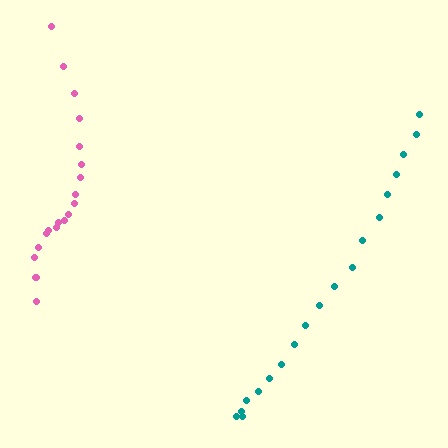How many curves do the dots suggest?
There are 2 distinct paths.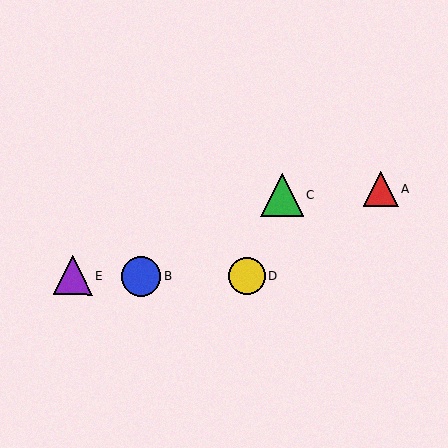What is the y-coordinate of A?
Object A is at y≈188.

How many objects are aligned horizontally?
3 objects (B, D, E) are aligned horizontally.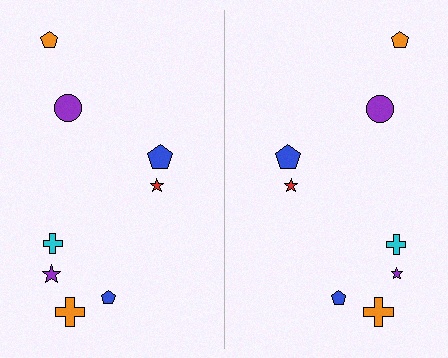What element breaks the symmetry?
The purple star on the right side has a different size than its mirror counterpart.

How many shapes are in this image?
There are 16 shapes in this image.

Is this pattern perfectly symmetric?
No, the pattern is not perfectly symmetric. The purple star on the right side has a different size than its mirror counterpart.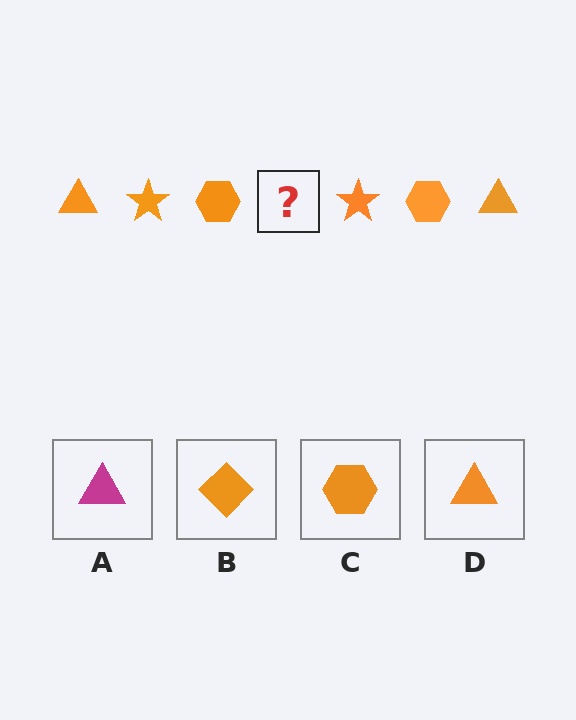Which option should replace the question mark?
Option D.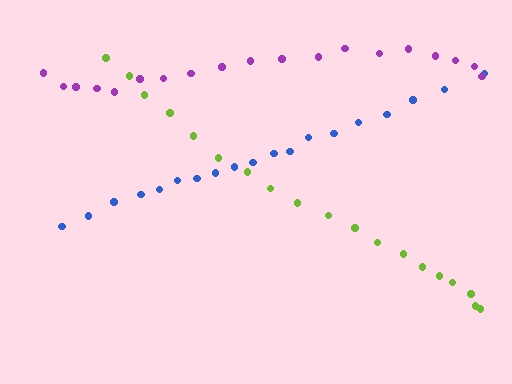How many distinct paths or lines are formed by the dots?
There are 3 distinct paths.